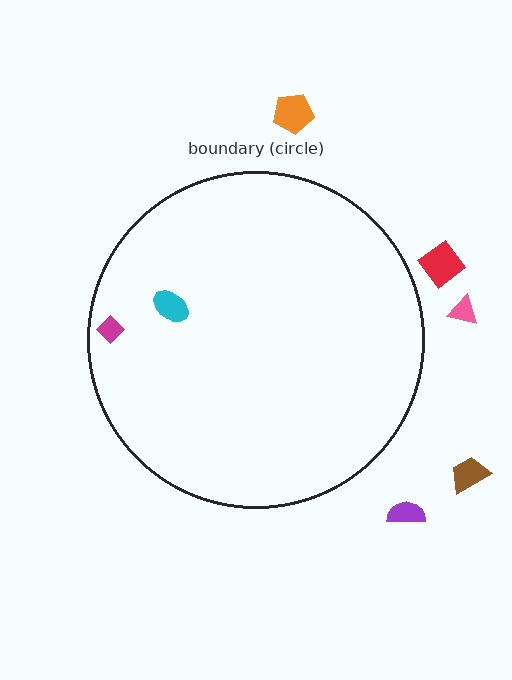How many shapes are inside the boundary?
2 inside, 5 outside.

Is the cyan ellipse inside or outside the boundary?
Inside.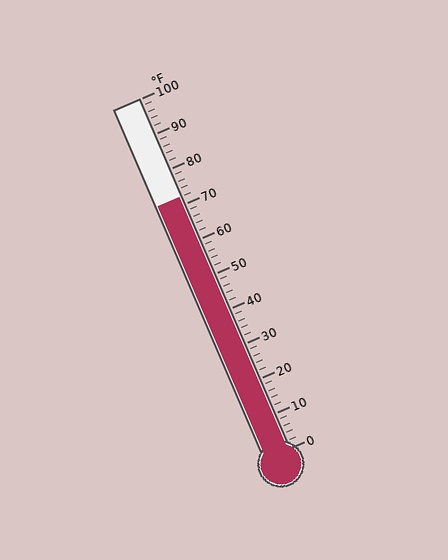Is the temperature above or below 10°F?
The temperature is above 10°F.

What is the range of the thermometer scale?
The thermometer scale ranges from 0°F to 100°F.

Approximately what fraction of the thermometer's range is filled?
The thermometer is filled to approximately 70% of its range.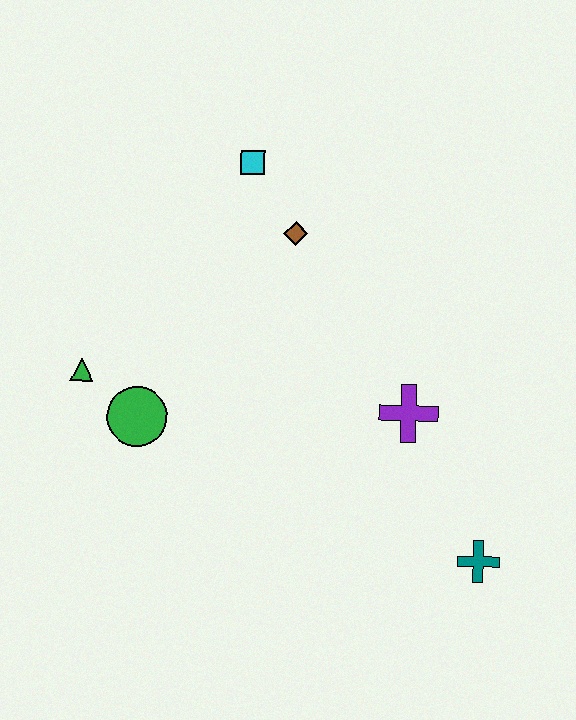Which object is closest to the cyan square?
The brown diamond is closest to the cyan square.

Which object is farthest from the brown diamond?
The teal cross is farthest from the brown diamond.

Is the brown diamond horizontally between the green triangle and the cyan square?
No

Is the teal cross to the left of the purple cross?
No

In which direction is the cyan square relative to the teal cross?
The cyan square is above the teal cross.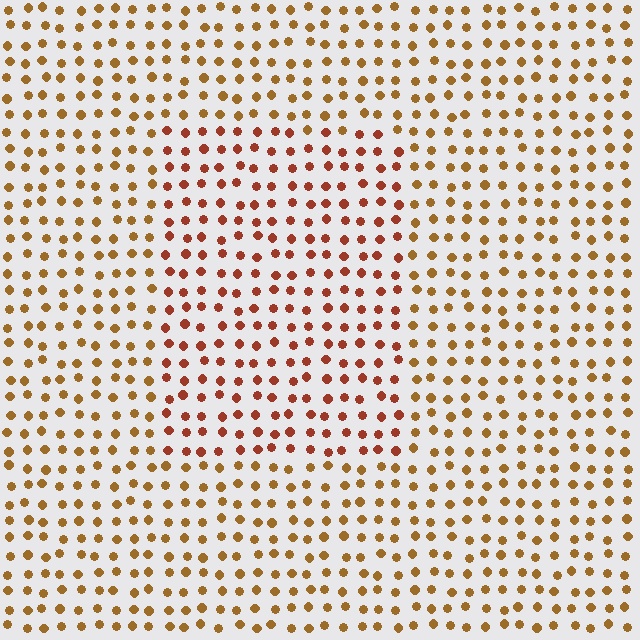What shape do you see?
I see a rectangle.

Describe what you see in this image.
The image is filled with small brown elements in a uniform arrangement. A rectangle-shaped region is visible where the elements are tinted to a slightly different hue, forming a subtle color boundary.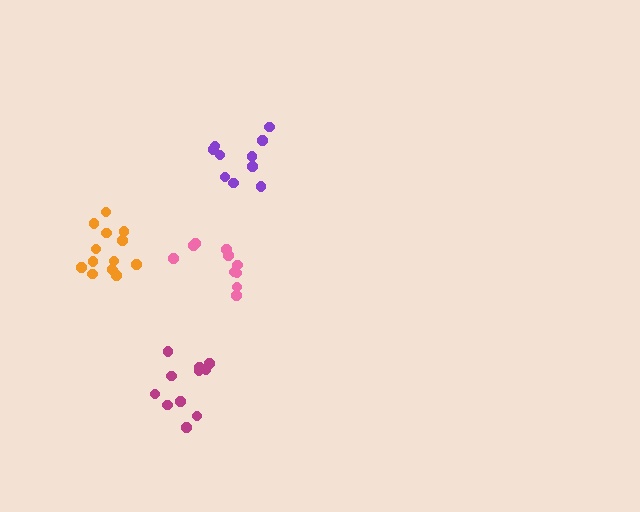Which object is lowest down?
The magenta cluster is bottommost.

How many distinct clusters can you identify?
There are 4 distinct clusters.